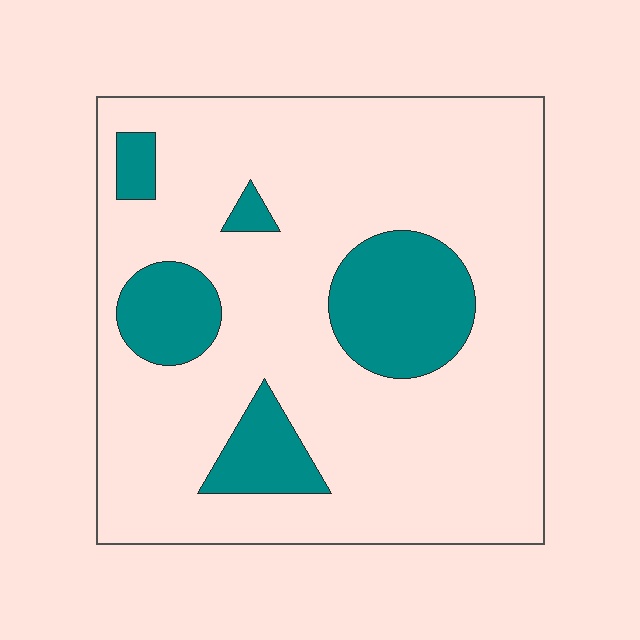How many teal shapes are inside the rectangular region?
5.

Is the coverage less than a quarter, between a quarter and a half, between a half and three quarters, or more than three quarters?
Less than a quarter.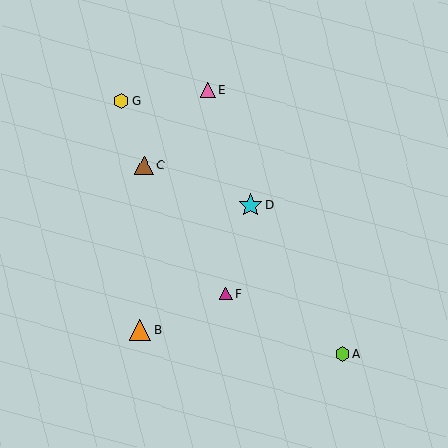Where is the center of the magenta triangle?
The center of the magenta triangle is at (226, 294).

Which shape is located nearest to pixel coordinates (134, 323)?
The orange triangle (labeled B) at (140, 330) is nearest to that location.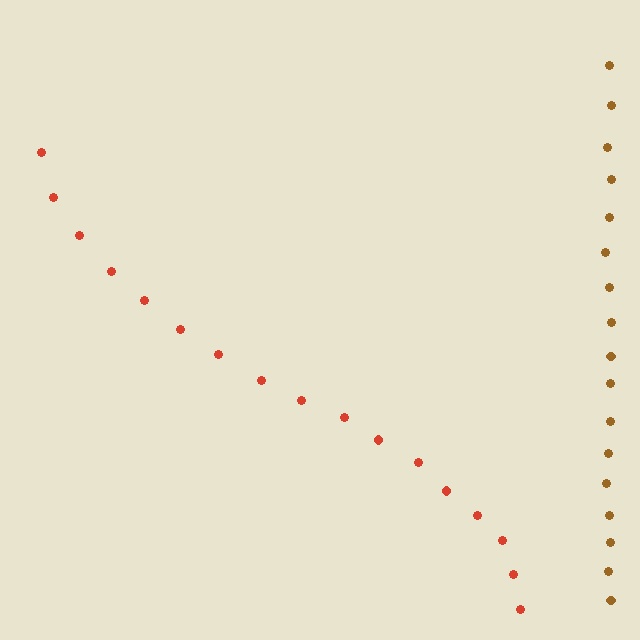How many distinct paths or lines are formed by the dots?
There are 2 distinct paths.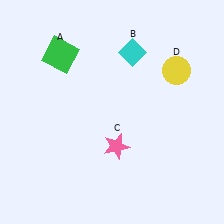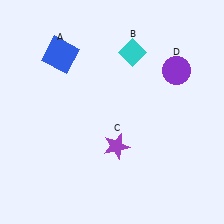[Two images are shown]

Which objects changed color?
A changed from green to blue. C changed from pink to purple. D changed from yellow to purple.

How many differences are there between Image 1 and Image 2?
There are 3 differences between the two images.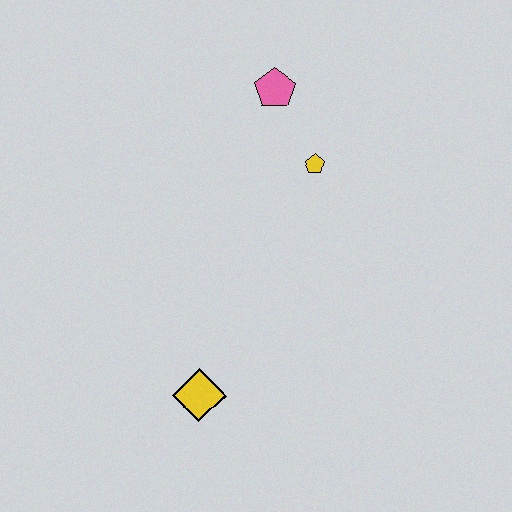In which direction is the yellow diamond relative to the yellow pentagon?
The yellow diamond is below the yellow pentagon.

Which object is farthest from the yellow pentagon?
The yellow diamond is farthest from the yellow pentagon.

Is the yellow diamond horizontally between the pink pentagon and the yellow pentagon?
No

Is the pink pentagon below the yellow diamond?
No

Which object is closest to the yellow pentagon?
The pink pentagon is closest to the yellow pentagon.